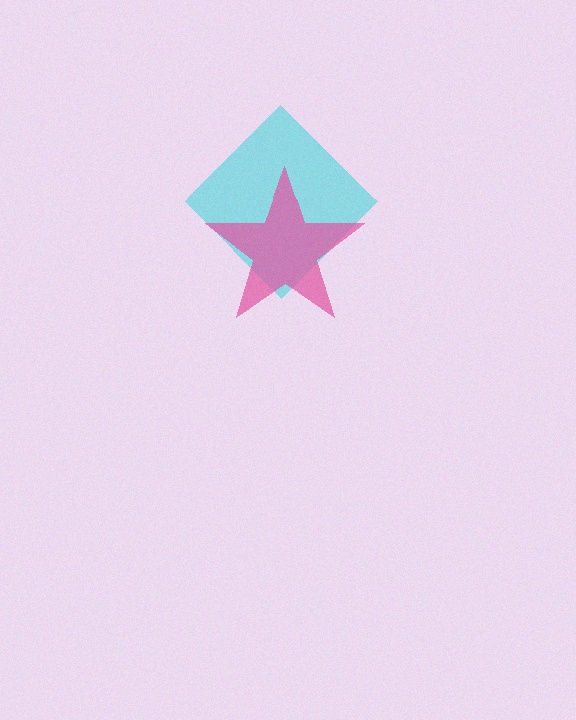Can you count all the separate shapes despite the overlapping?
Yes, there are 2 separate shapes.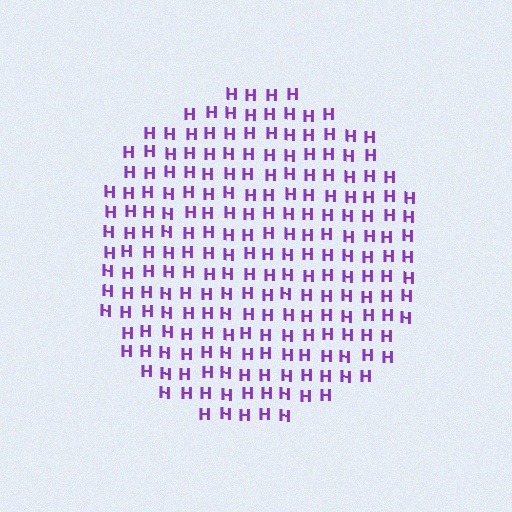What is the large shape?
The large shape is a circle.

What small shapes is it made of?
It is made of small letter H's.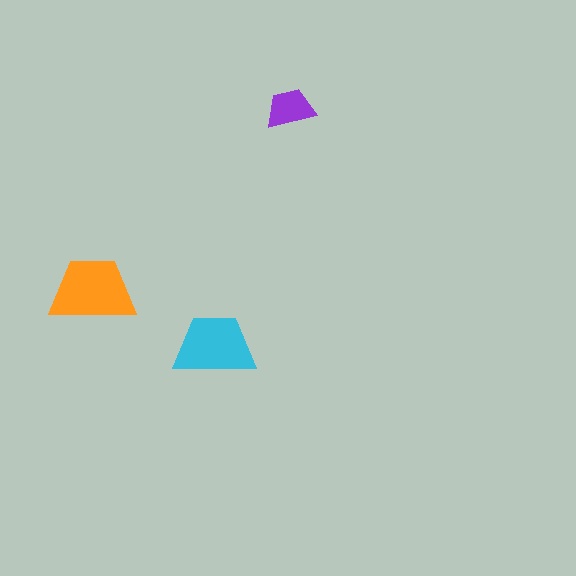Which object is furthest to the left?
The orange trapezoid is leftmost.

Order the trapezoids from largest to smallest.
the orange one, the cyan one, the purple one.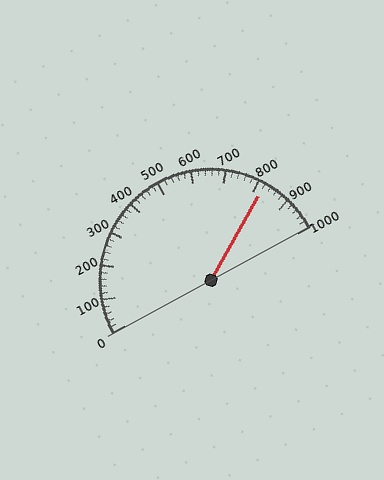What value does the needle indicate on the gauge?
The needle indicates approximately 820.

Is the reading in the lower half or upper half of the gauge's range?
The reading is in the upper half of the range (0 to 1000).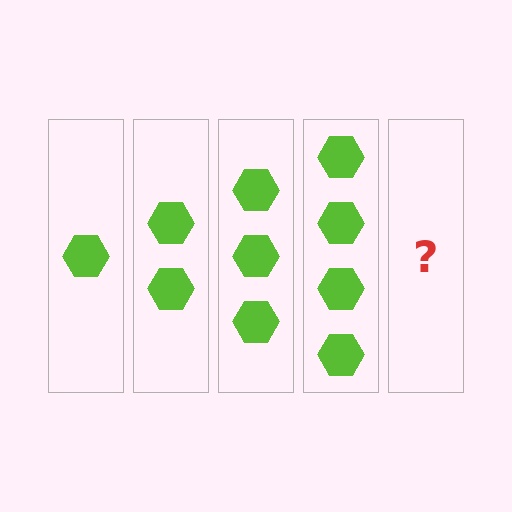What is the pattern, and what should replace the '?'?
The pattern is that each step adds one more hexagon. The '?' should be 5 hexagons.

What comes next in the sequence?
The next element should be 5 hexagons.